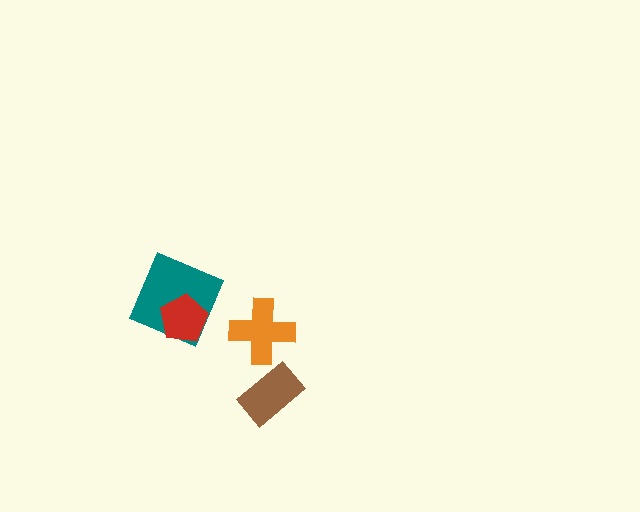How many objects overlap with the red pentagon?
1 object overlaps with the red pentagon.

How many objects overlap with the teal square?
1 object overlaps with the teal square.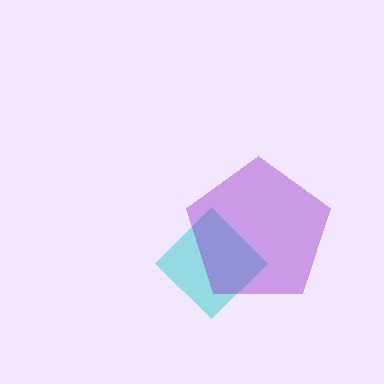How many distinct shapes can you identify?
There are 2 distinct shapes: a cyan diamond, a purple pentagon.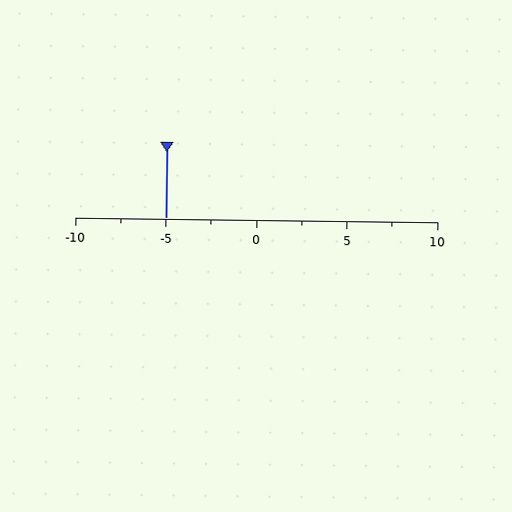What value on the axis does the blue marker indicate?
The marker indicates approximately -5.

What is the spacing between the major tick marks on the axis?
The major ticks are spaced 5 apart.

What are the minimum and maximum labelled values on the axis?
The axis runs from -10 to 10.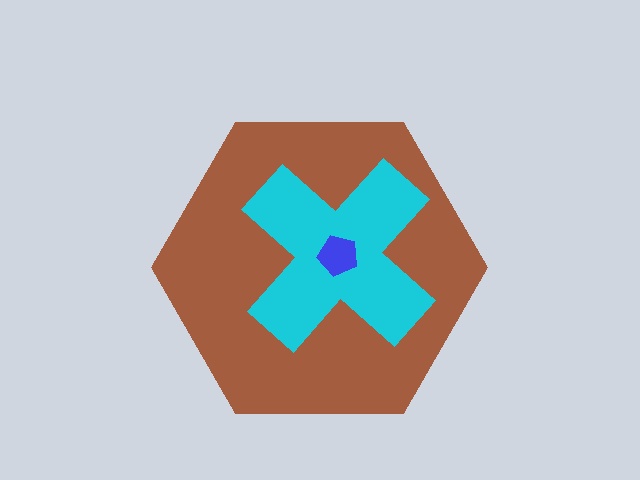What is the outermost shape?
The brown hexagon.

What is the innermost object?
The blue pentagon.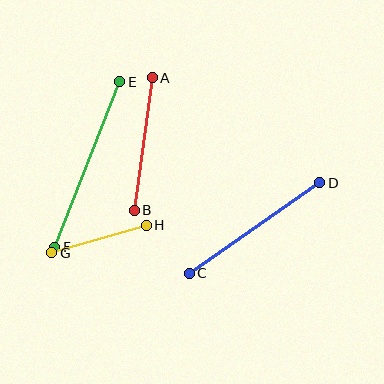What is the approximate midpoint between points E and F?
The midpoint is at approximately (87, 165) pixels.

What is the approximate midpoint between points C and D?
The midpoint is at approximately (255, 228) pixels.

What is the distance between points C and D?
The distance is approximately 158 pixels.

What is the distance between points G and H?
The distance is approximately 98 pixels.